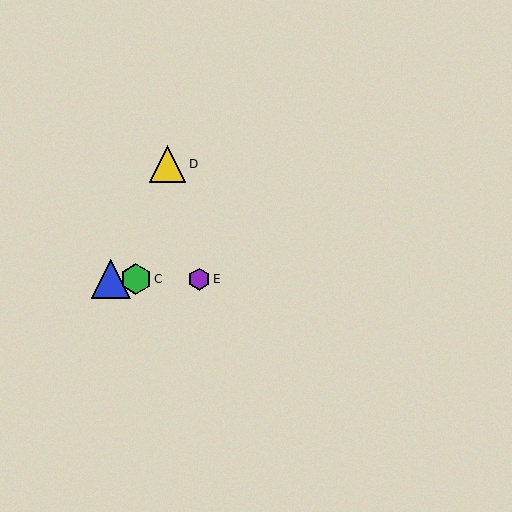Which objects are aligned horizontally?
Objects A, B, C, E are aligned horizontally.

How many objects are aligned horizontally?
4 objects (A, B, C, E) are aligned horizontally.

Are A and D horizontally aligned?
No, A is at y≈279 and D is at y≈164.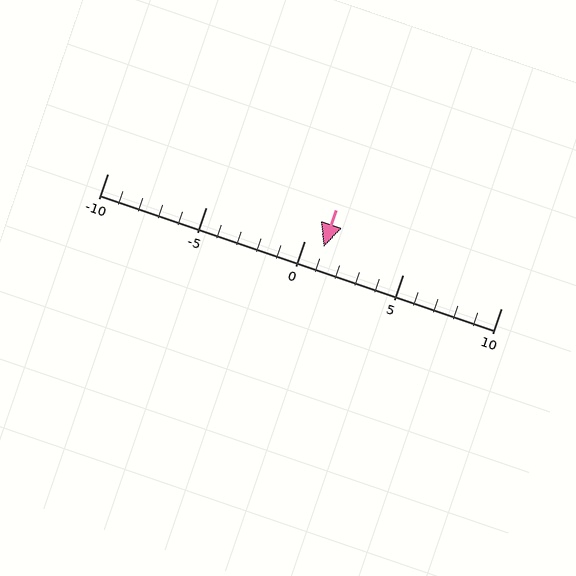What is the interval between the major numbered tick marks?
The major tick marks are spaced 5 units apart.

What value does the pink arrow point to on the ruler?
The pink arrow points to approximately 1.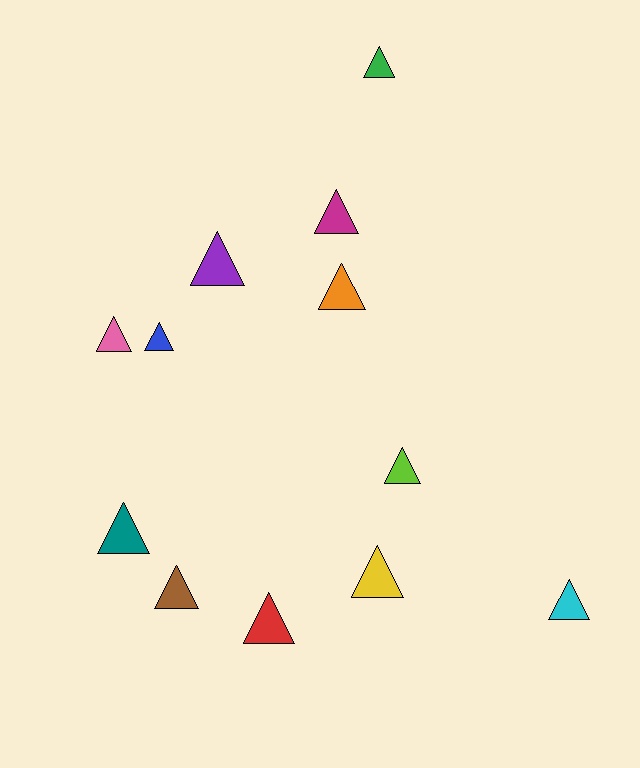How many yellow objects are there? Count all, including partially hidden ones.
There is 1 yellow object.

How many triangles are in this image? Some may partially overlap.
There are 12 triangles.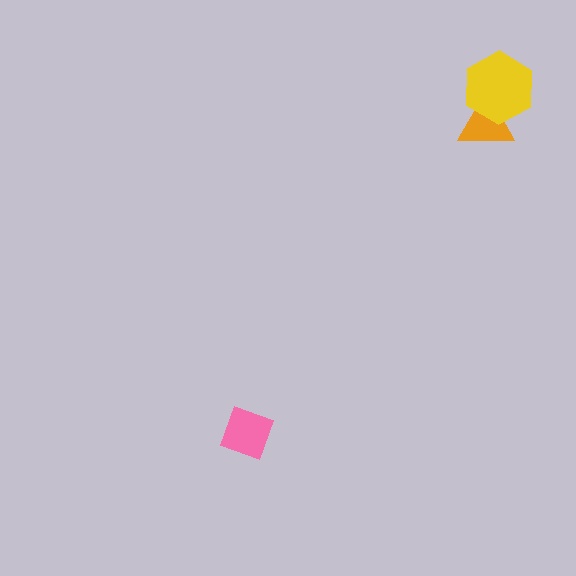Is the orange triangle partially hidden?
Yes, it is partially covered by another shape.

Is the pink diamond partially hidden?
No, no other shape covers it.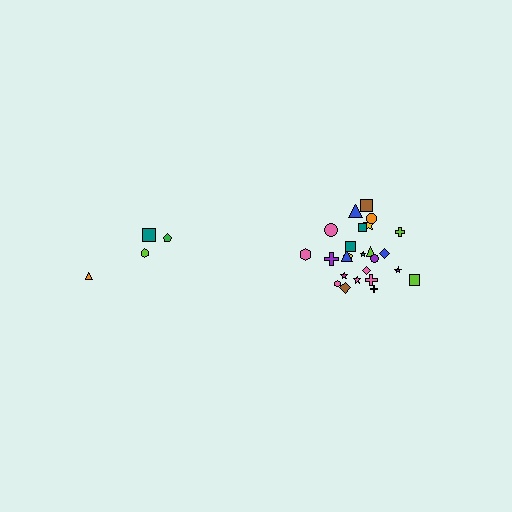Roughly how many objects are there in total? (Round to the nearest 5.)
Roughly 30 objects in total.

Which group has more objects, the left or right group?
The right group.